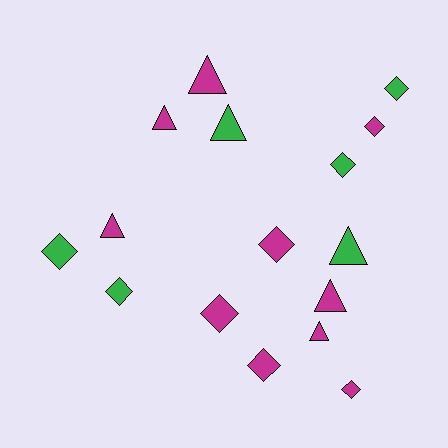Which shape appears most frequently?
Diamond, with 9 objects.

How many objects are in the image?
There are 16 objects.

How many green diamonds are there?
There are 4 green diamonds.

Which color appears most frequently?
Magenta, with 10 objects.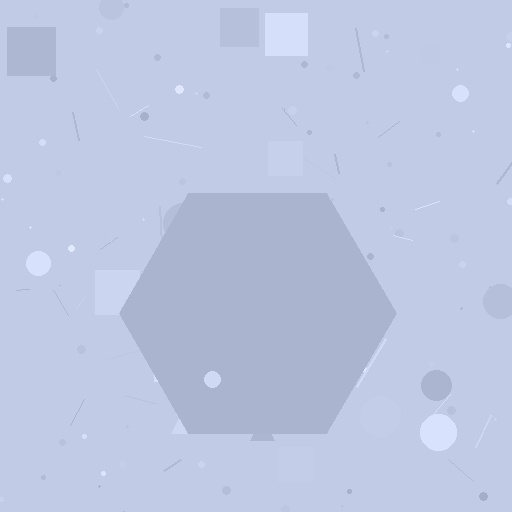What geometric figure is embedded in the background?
A hexagon is embedded in the background.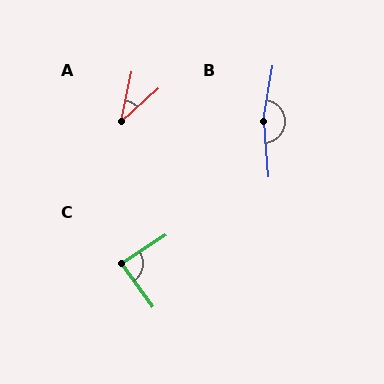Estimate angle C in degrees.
Approximately 87 degrees.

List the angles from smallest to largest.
A (37°), C (87°), B (166°).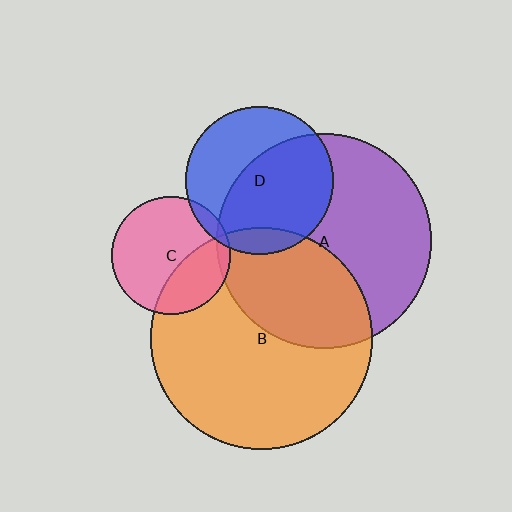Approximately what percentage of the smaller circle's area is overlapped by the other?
Approximately 10%.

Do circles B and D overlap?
Yes.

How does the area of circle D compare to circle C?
Approximately 1.5 times.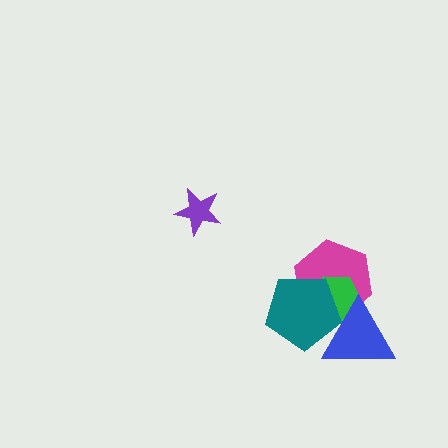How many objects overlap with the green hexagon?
3 objects overlap with the green hexagon.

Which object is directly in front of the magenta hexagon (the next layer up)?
The green hexagon is directly in front of the magenta hexagon.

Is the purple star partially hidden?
No, no other shape covers it.